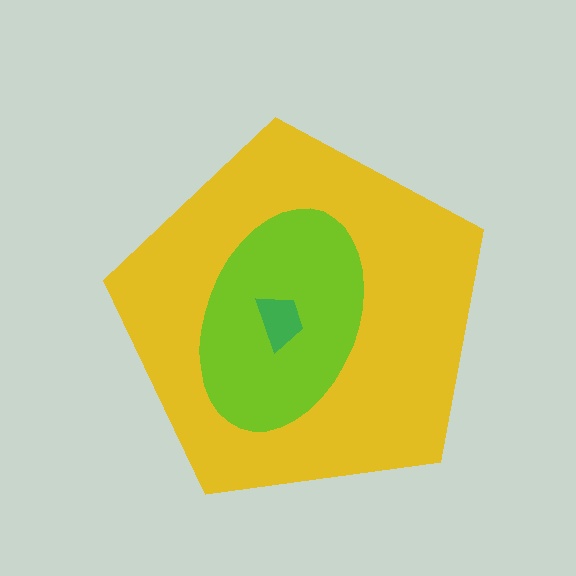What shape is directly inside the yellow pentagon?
The lime ellipse.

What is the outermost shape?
The yellow pentagon.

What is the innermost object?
The green trapezoid.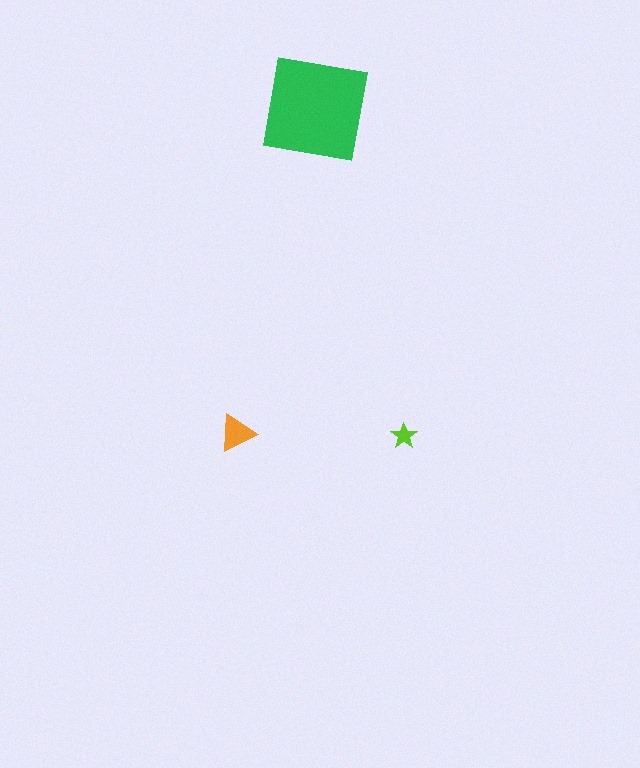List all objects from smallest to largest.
The lime star, the orange triangle, the green square.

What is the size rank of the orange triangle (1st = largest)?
2nd.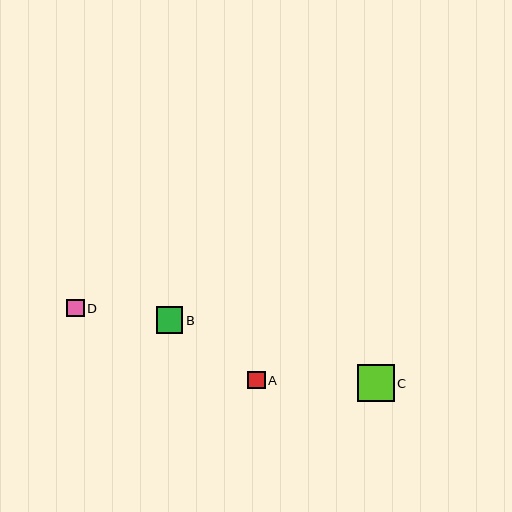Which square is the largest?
Square C is the largest with a size of approximately 37 pixels.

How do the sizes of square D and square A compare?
Square D and square A are approximately the same size.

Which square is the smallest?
Square A is the smallest with a size of approximately 18 pixels.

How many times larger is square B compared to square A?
Square B is approximately 1.5 times the size of square A.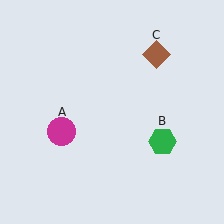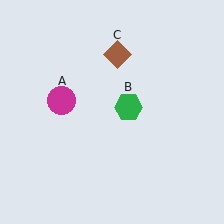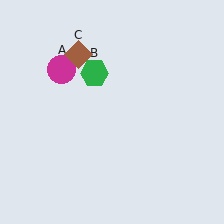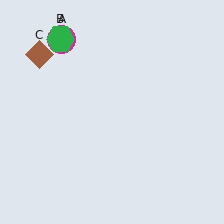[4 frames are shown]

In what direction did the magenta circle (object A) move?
The magenta circle (object A) moved up.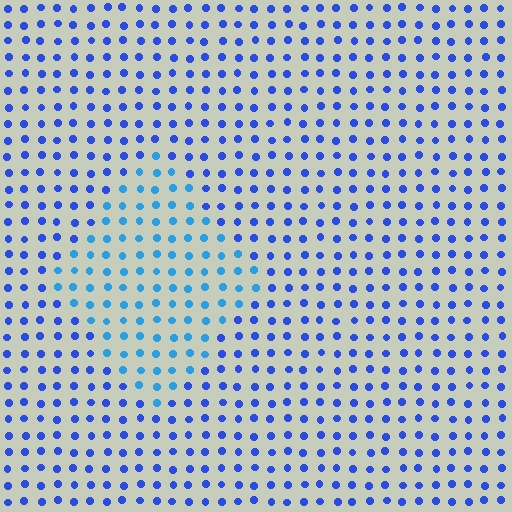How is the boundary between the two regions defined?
The boundary is defined purely by a slight shift in hue (about 28 degrees). Spacing, size, and orientation are identical on both sides.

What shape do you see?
I see a diamond.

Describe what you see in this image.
The image is filled with small blue elements in a uniform arrangement. A diamond-shaped region is visible where the elements are tinted to a slightly different hue, forming a subtle color boundary.